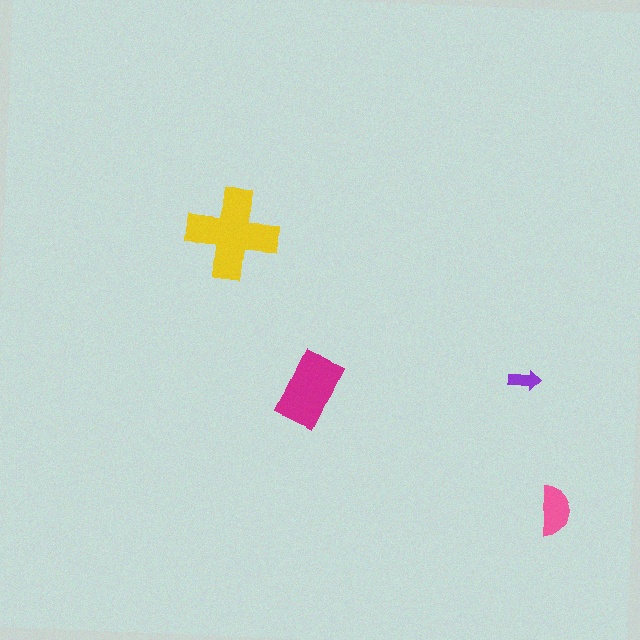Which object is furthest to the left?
The yellow cross is leftmost.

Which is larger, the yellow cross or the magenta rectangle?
The yellow cross.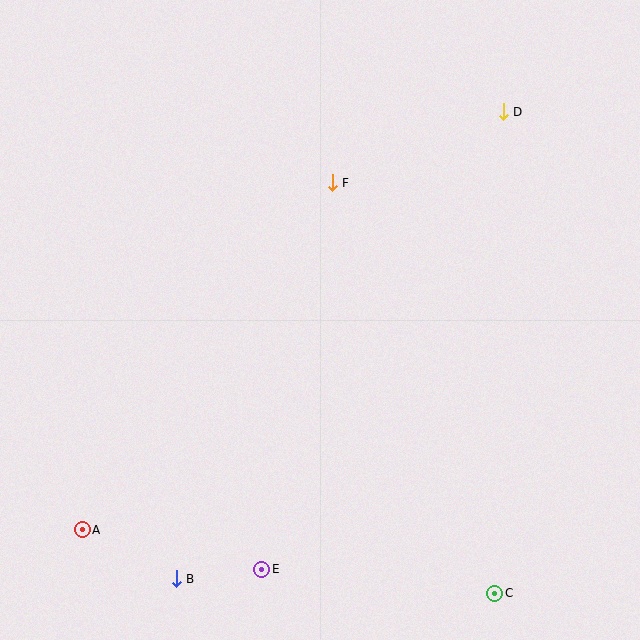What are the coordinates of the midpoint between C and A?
The midpoint between C and A is at (288, 561).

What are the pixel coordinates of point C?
Point C is at (495, 593).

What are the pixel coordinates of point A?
Point A is at (82, 530).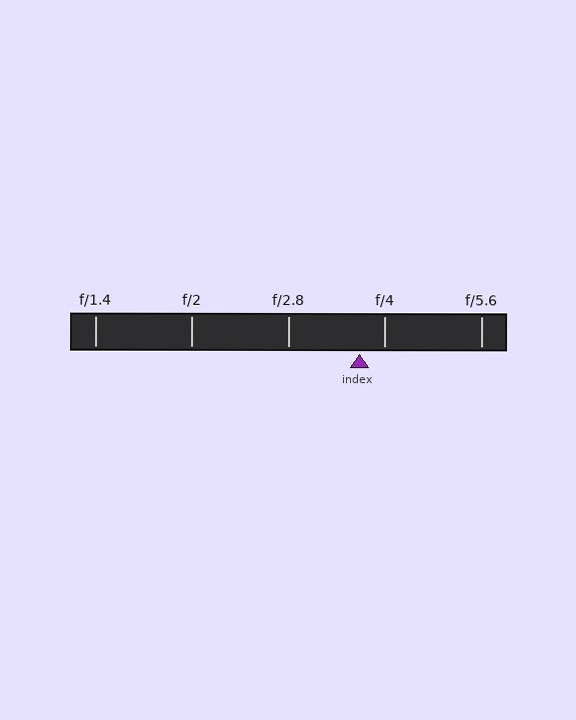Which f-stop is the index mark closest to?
The index mark is closest to f/4.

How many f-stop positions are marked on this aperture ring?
There are 5 f-stop positions marked.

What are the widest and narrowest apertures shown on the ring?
The widest aperture shown is f/1.4 and the narrowest is f/5.6.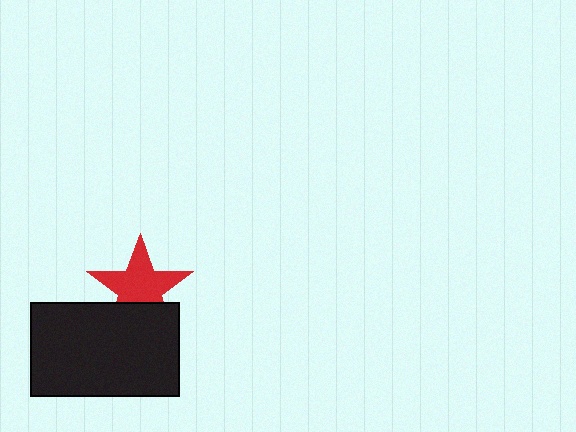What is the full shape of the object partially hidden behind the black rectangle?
The partially hidden object is a red star.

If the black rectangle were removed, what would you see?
You would see the complete red star.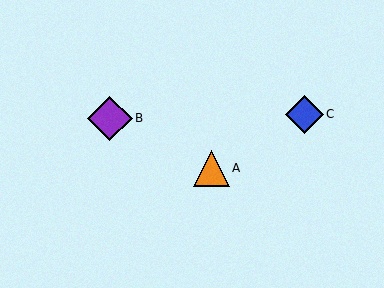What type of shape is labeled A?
Shape A is an orange triangle.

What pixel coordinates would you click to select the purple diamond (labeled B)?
Click at (110, 118) to select the purple diamond B.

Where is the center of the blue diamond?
The center of the blue diamond is at (304, 114).